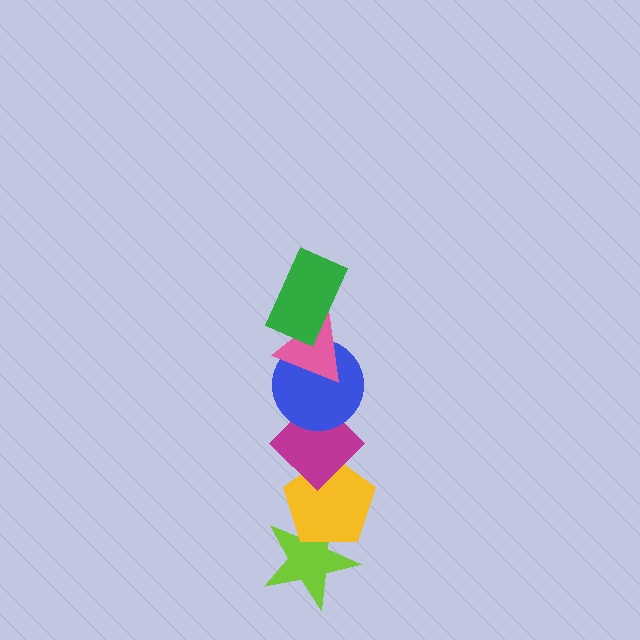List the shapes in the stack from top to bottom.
From top to bottom: the green rectangle, the pink triangle, the blue circle, the magenta diamond, the yellow pentagon, the lime star.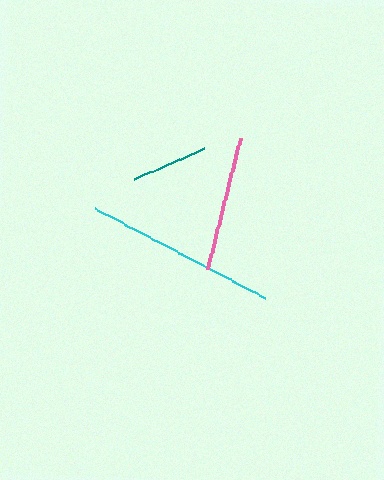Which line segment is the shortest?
The teal line is the shortest at approximately 76 pixels.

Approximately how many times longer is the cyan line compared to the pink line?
The cyan line is approximately 1.4 times the length of the pink line.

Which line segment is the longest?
The cyan line is the longest at approximately 192 pixels.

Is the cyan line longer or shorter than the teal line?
The cyan line is longer than the teal line.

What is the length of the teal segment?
The teal segment is approximately 76 pixels long.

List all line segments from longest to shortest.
From longest to shortest: cyan, pink, teal.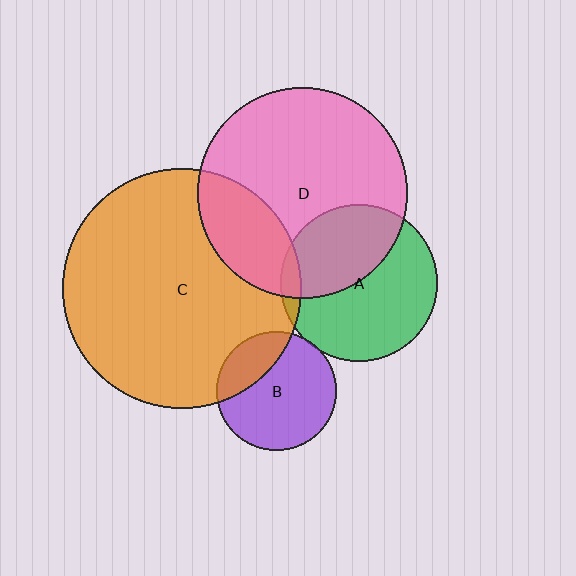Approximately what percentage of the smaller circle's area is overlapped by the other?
Approximately 40%.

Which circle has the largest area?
Circle C (orange).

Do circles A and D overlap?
Yes.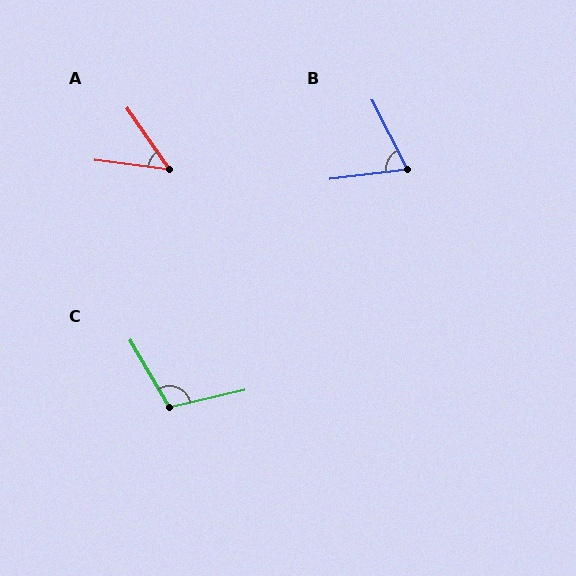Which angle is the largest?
C, at approximately 107 degrees.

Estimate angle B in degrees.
Approximately 70 degrees.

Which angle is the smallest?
A, at approximately 49 degrees.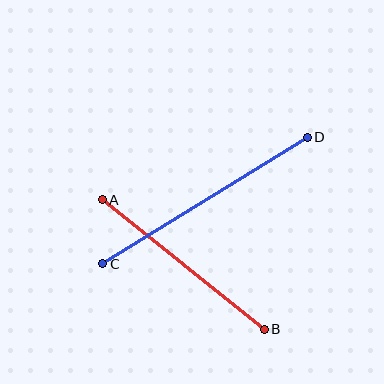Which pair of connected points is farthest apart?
Points C and D are farthest apart.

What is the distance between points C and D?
The distance is approximately 240 pixels.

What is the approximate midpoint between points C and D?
The midpoint is at approximately (205, 200) pixels.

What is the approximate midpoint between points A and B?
The midpoint is at approximately (183, 265) pixels.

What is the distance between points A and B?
The distance is approximately 207 pixels.